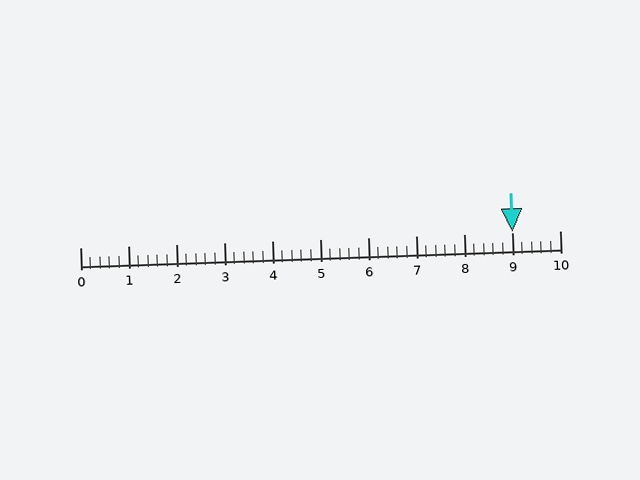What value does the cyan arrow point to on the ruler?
The cyan arrow points to approximately 9.0.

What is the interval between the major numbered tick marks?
The major tick marks are spaced 1 units apart.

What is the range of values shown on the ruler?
The ruler shows values from 0 to 10.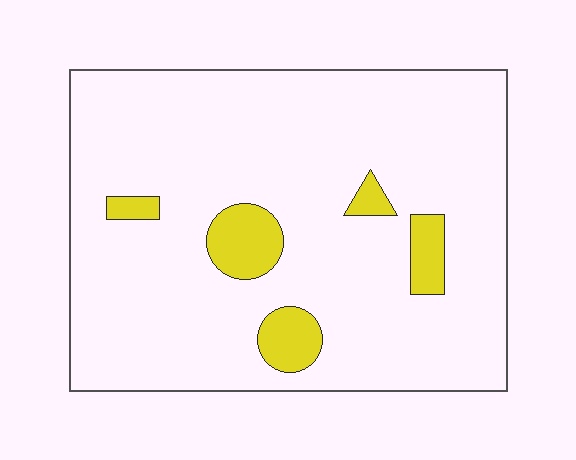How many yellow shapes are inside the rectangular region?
5.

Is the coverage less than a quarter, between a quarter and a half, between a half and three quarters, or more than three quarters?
Less than a quarter.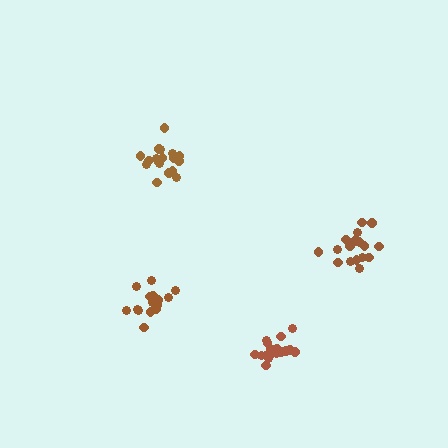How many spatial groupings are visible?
There are 4 spatial groupings.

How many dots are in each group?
Group 1: 18 dots, Group 2: 17 dots, Group 3: 17 dots, Group 4: 19 dots (71 total).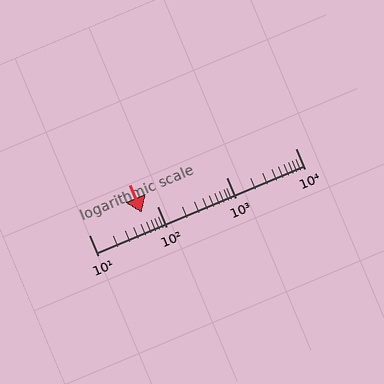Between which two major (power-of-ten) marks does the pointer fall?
The pointer is between 10 and 100.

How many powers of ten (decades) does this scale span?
The scale spans 3 decades, from 10 to 10000.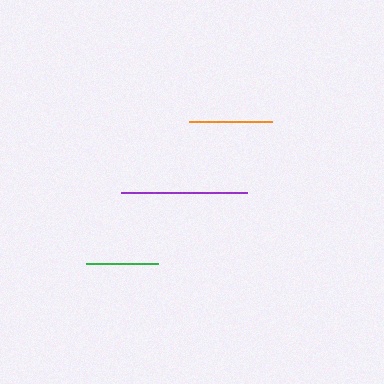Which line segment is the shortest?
The green line is the shortest at approximately 72 pixels.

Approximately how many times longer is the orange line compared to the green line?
The orange line is approximately 1.1 times the length of the green line.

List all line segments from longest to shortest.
From longest to shortest: purple, orange, green.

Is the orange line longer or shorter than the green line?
The orange line is longer than the green line.